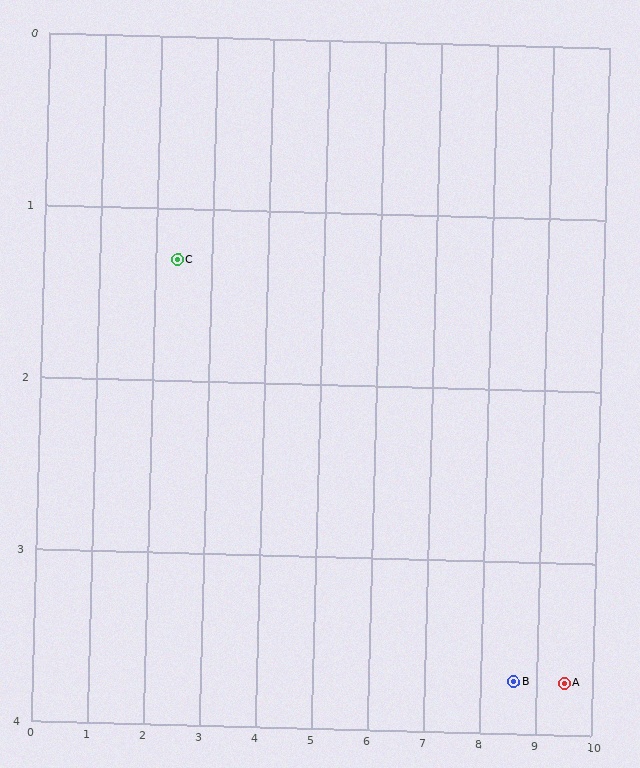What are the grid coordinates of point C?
Point C is at approximately (2.4, 1.3).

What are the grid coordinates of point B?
Point B is at approximately (8.6, 3.7).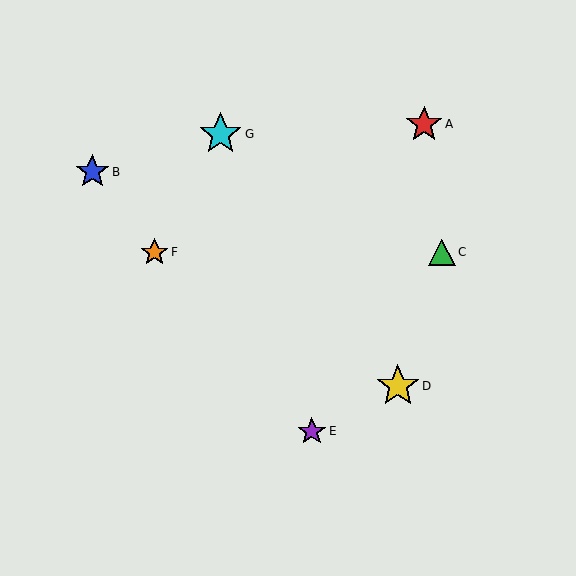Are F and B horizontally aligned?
No, F is at y≈252 and B is at y≈172.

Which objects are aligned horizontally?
Objects C, F are aligned horizontally.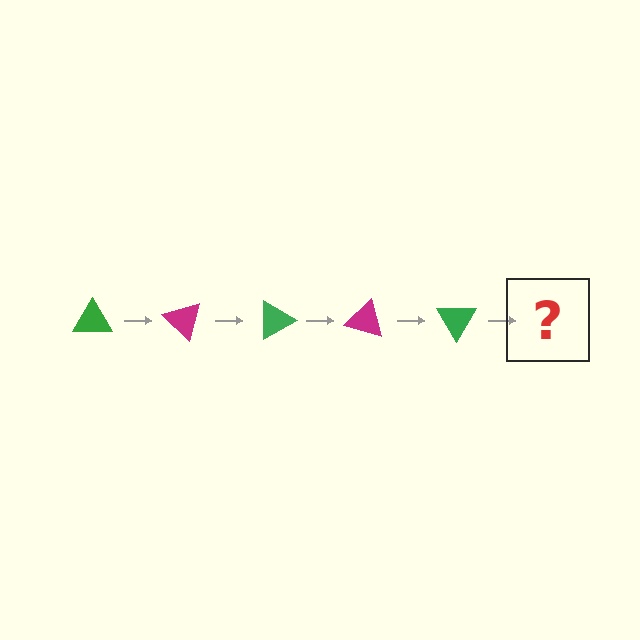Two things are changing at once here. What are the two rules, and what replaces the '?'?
The two rules are that it rotates 45 degrees each step and the color cycles through green and magenta. The '?' should be a magenta triangle, rotated 225 degrees from the start.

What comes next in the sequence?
The next element should be a magenta triangle, rotated 225 degrees from the start.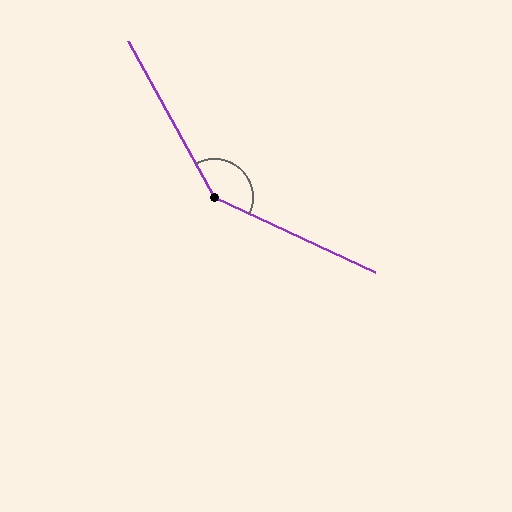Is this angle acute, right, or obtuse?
It is obtuse.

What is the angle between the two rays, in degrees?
Approximately 144 degrees.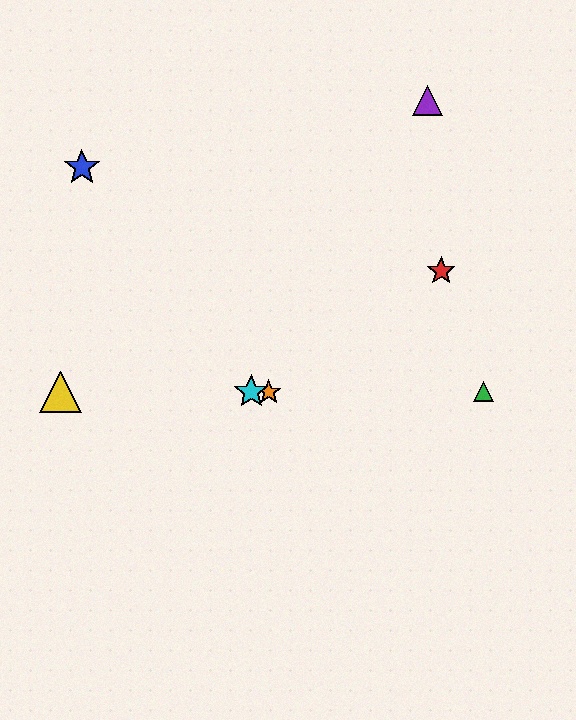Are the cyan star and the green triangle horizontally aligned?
Yes, both are at y≈392.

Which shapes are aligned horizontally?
The green triangle, the yellow triangle, the orange star, the cyan star are aligned horizontally.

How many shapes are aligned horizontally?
4 shapes (the green triangle, the yellow triangle, the orange star, the cyan star) are aligned horizontally.